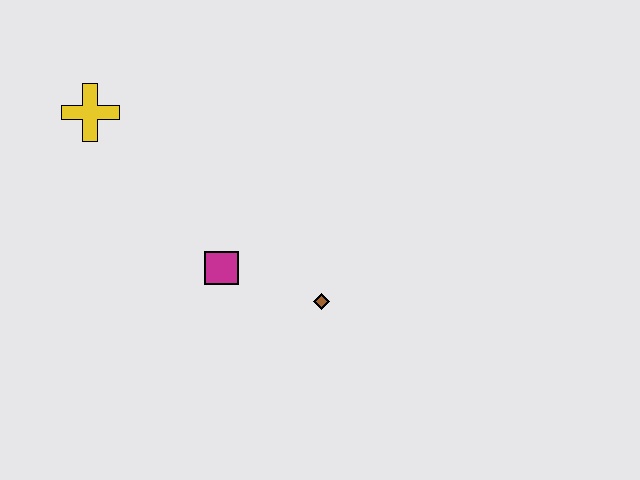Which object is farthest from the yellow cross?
The brown diamond is farthest from the yellow cross.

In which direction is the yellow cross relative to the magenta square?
The yellow cross is above the magenta square.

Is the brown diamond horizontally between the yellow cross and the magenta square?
No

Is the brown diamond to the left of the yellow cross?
No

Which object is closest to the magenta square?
The brown diamond is closest to the magenta square.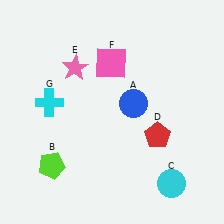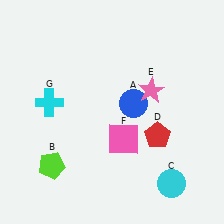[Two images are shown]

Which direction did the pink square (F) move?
The pink square (F) moved down.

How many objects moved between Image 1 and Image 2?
2 objects moved between the two images.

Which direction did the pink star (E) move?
The pink star (E) moved right.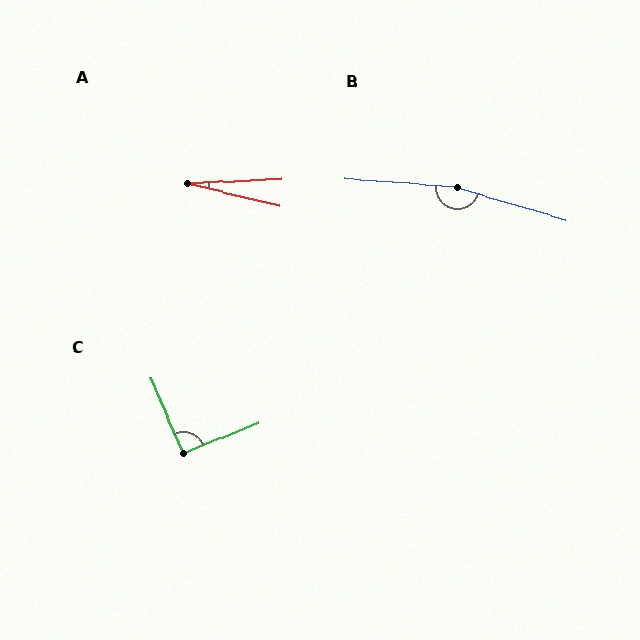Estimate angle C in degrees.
Approximately 92 degrees.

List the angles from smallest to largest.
A (16°), C (92°), B (168°).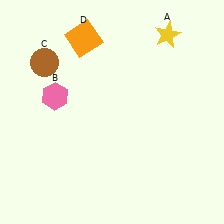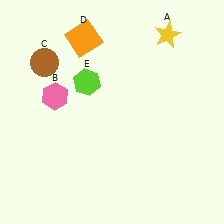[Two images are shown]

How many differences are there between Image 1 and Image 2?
There is 1 difference between the two images.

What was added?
A lime hexagon (E) was added in Image 2.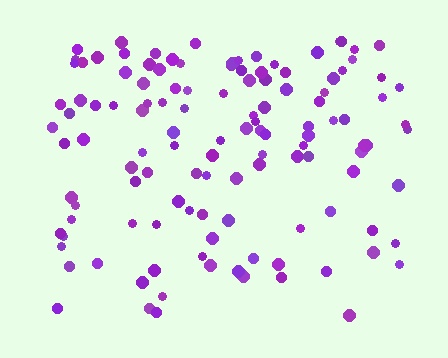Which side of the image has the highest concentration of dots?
The top.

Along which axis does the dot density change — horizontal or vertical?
Vertical.